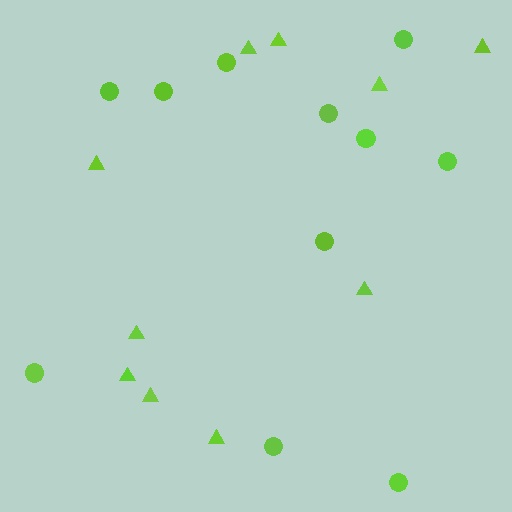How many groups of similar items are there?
There are 2 groups: one group of triangles (10) and one group of circles (11).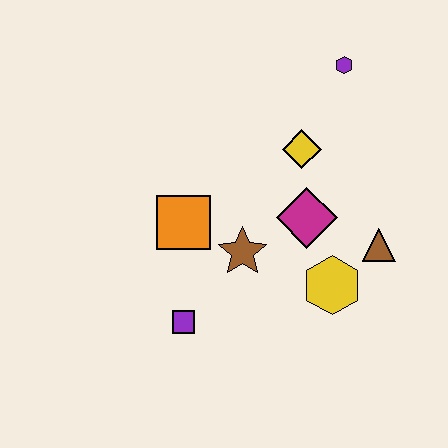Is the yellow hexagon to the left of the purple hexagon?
Yes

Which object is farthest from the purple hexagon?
The purple square is farthest from the purple hexagon.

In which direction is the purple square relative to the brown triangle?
The purple square is to the left of the brown triangle.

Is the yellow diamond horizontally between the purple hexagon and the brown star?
Yes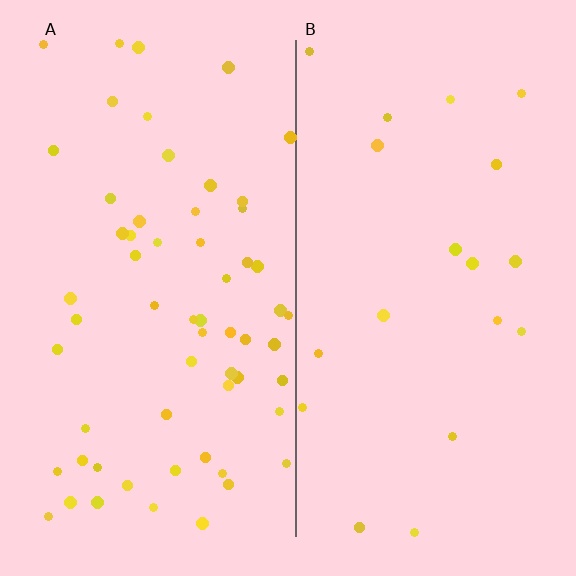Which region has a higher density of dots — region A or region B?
A (the left).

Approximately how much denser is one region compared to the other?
Approximately 3.2× — region A over region B.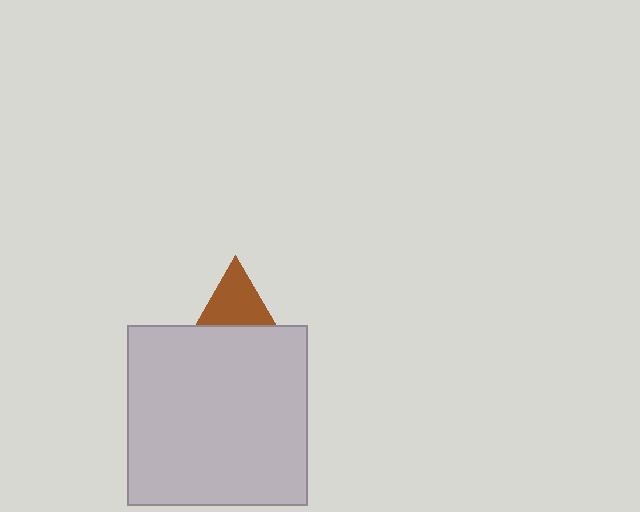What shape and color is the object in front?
The object in front is a light gray square.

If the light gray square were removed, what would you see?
You would see the complete brown triangle.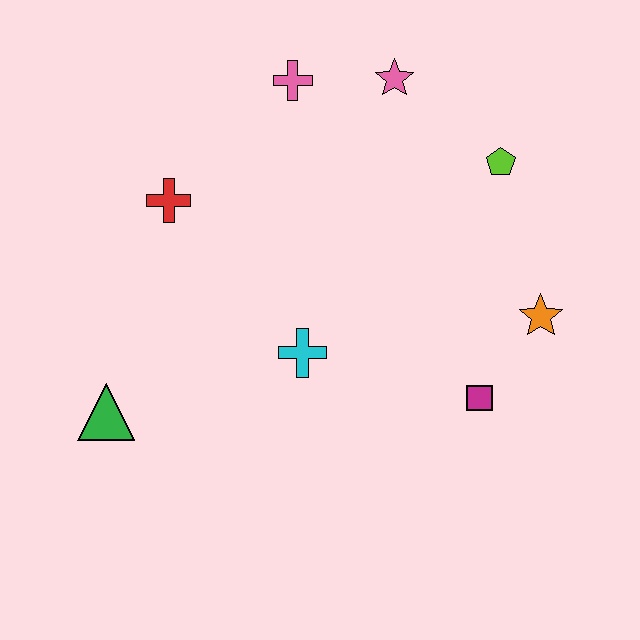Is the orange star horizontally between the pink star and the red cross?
No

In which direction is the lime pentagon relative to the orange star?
The lime pentagon is above the orange star.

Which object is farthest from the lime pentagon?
The green triangle is farthest from the lime pentagon.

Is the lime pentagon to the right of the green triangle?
Yes